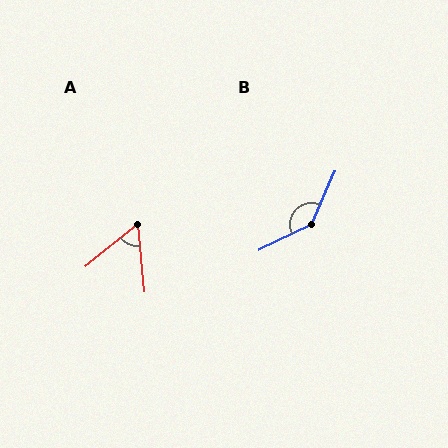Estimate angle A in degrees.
Approximately 57 degrees.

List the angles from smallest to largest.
A (57°), B (139°).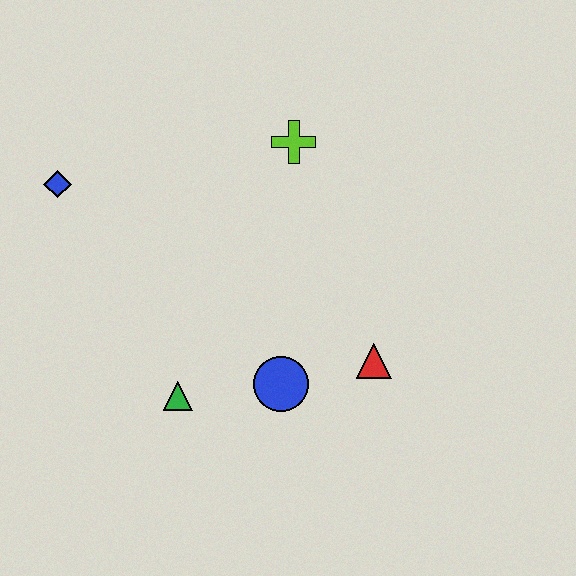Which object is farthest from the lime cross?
The green triangle is farthest from the lime cross.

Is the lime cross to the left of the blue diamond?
No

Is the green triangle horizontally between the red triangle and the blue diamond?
Yes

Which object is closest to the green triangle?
The blue circle is closest to the green triangle.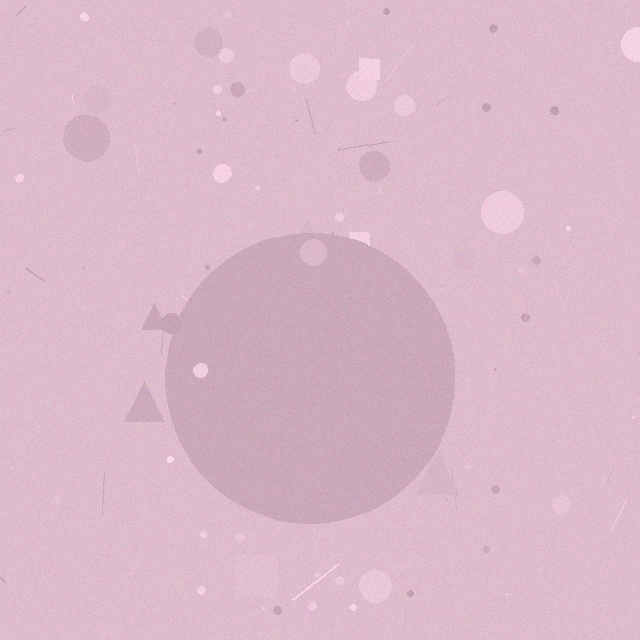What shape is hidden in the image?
A circle is hidden in the image.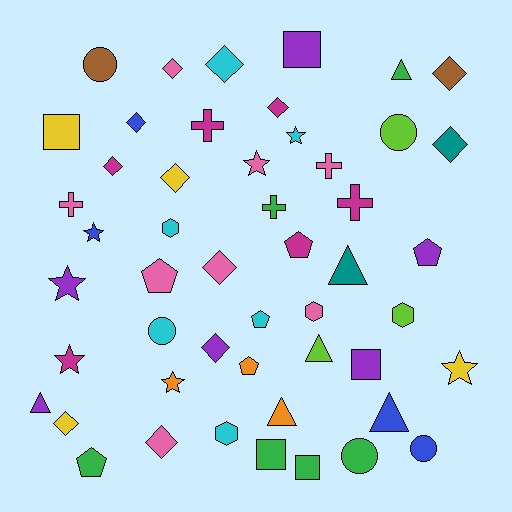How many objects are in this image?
There are 50 objects.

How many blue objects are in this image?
There are 4 blue objects.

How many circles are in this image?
There are 5 circles.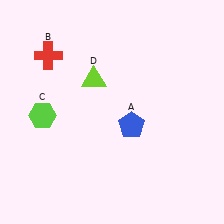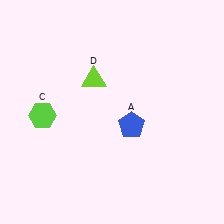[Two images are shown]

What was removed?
The red cross (B) was removed in Image 2.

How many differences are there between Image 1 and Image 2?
There is 1 difference between the two images.